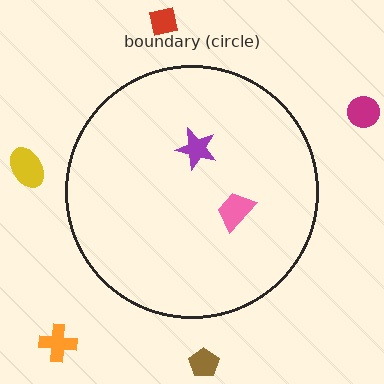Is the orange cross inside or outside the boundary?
Outside.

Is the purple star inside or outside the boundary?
Inside.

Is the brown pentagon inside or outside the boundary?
Outside.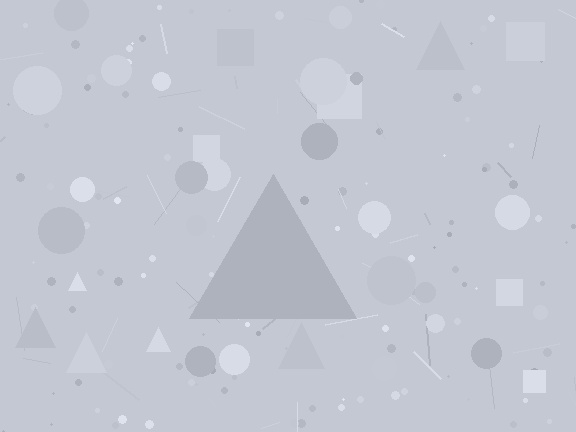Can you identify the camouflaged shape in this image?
The camouflaged shape is a triangle.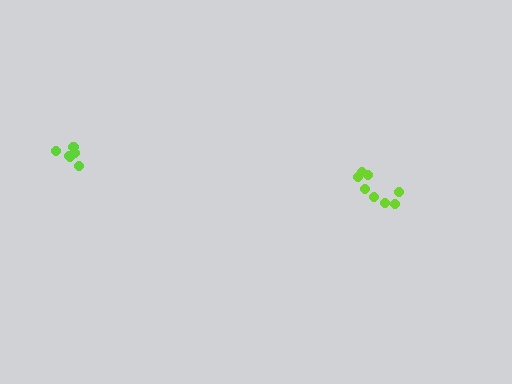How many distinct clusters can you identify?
There are 2 distinct clusters.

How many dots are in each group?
Group 1: 6 dots, Group 2: 8 dots (14 total).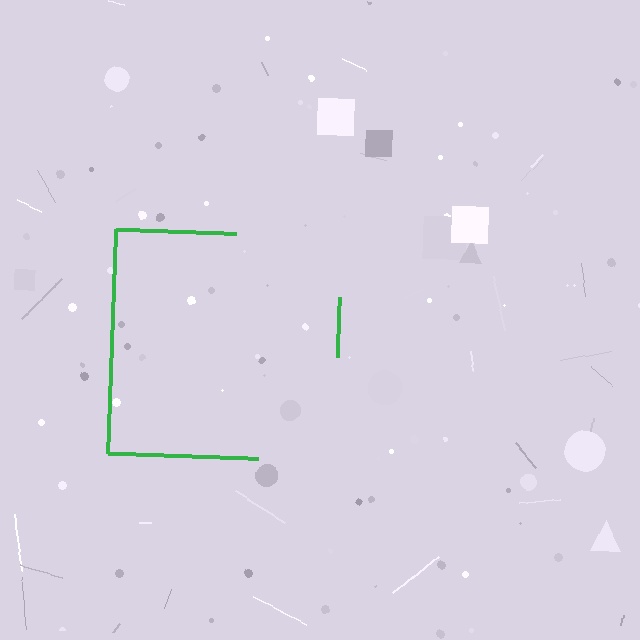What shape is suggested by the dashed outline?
The dashed outline suggests a square.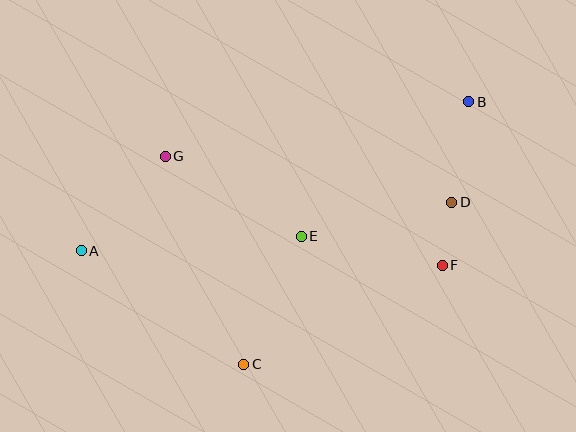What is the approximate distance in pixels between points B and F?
The distance between B and F is approximately 166 pixels.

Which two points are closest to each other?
Points D and F are closest to each other.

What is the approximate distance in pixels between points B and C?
The distance between B and C is approximately 346 pixels.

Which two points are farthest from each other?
Points A and B are farthest from each other.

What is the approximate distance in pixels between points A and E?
The distance between A and E is approximately 221 pixels.